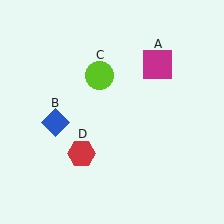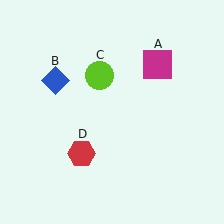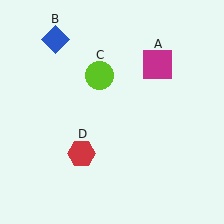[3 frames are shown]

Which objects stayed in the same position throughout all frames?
Magenta square (object A) and lime circle (object C) and red hexagon (object D) remained stationary.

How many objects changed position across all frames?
1 object changed position: blue diamond (object B).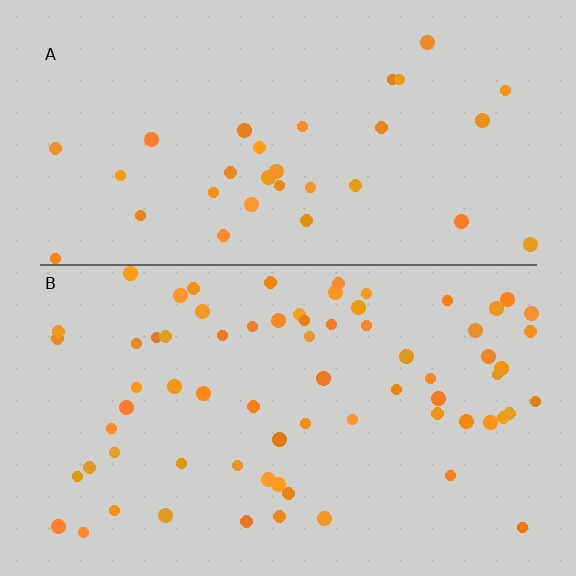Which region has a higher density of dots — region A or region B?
B (the bottom).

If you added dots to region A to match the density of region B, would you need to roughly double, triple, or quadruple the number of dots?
Approximately double.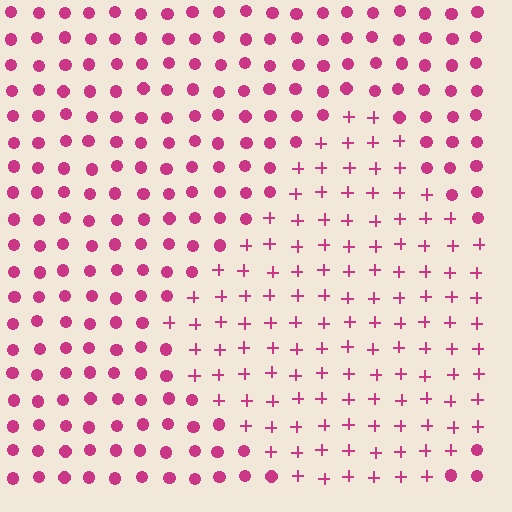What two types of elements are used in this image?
The image uses plus signs inside the diamond region and circles outside it.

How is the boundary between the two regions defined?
The boundary is defined by a change in element shape: plus signs inside vs. circles outside. All elements share the same color and spacing.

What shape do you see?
I see a diamond.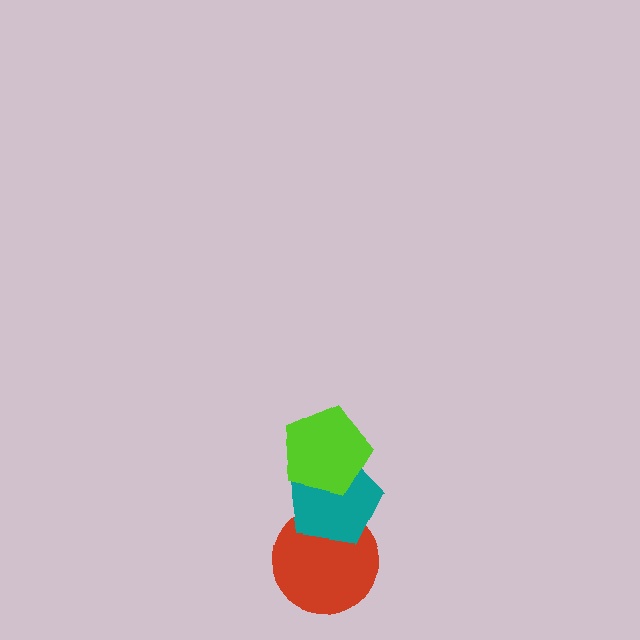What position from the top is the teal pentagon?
The teal pentagon is 2nd from the top.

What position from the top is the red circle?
The red circle is 3rd from the top.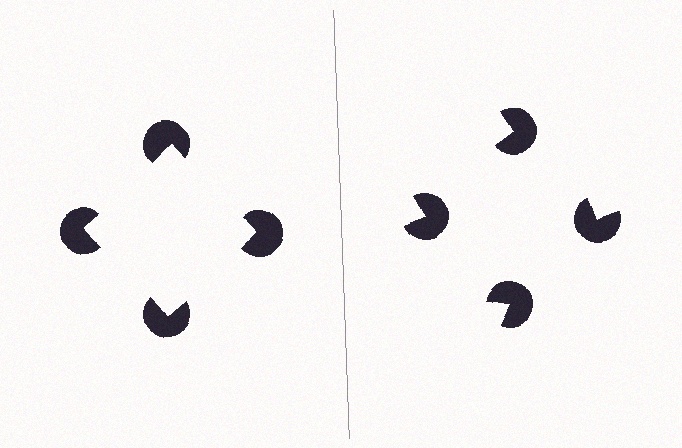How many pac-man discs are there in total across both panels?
8 — 4 on each side.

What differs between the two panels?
The pac-man discs are positioned identically on both sides; only the wedge orientations differ. On the left they align to a square; on the right they are misaligned.